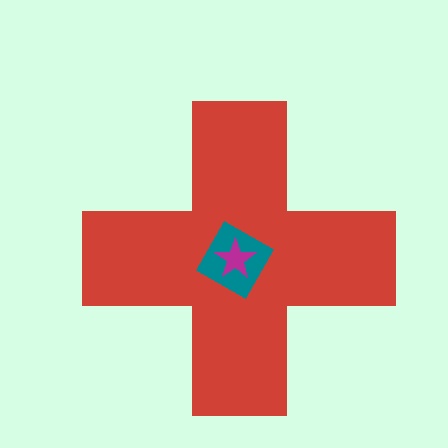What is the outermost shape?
The red cross.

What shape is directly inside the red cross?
The teal diamond.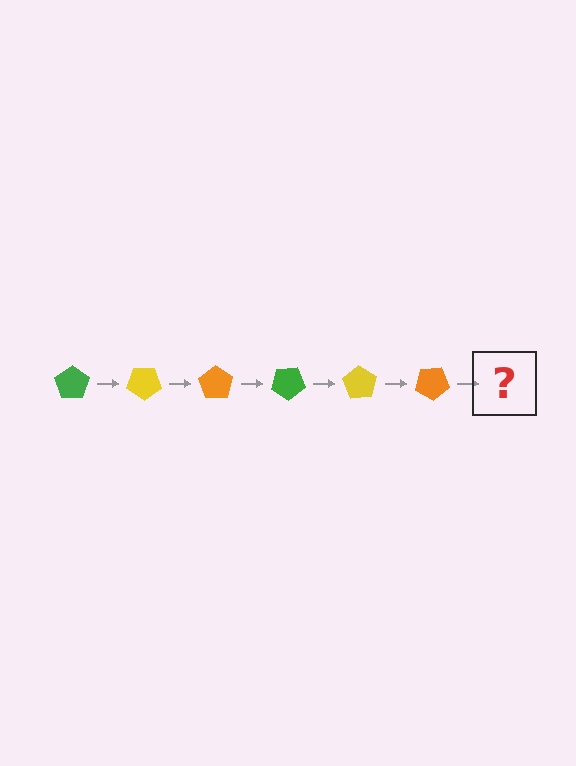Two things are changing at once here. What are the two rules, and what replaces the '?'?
The two rules are that it rotates 35 degrees each step and the color cycles through green, yellow, and orange. The '?' should be a green pentagon, rotated 210 degrees from the start.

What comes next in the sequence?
The next element should be a green pentagon, rotated 210 degrees from the start.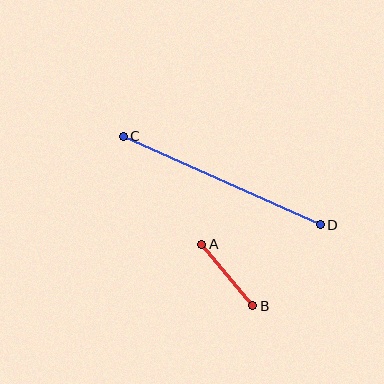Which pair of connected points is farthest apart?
Points C and D are farthest apart.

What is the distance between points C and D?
The distance is approximately 216 pixels.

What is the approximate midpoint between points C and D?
The midpoint is at approximately (222, 181) pixels.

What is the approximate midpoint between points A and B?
The midpoint is at approximately (227, 275) pixels.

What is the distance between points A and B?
The distance is approximately 80 pixels.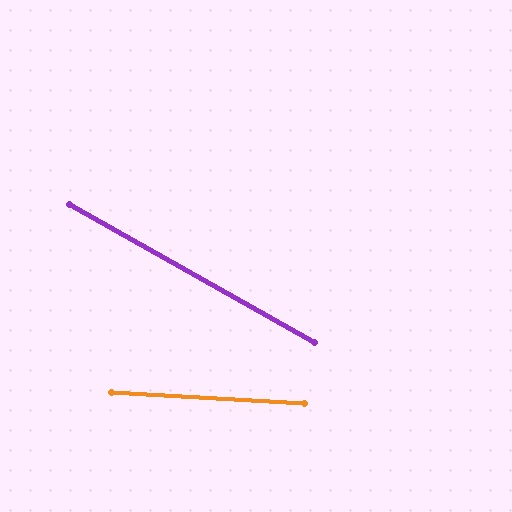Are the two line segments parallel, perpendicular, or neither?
Neither parallel nor perpendicular — they differ by about 26°.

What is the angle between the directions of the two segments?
Approximately 26 degrees.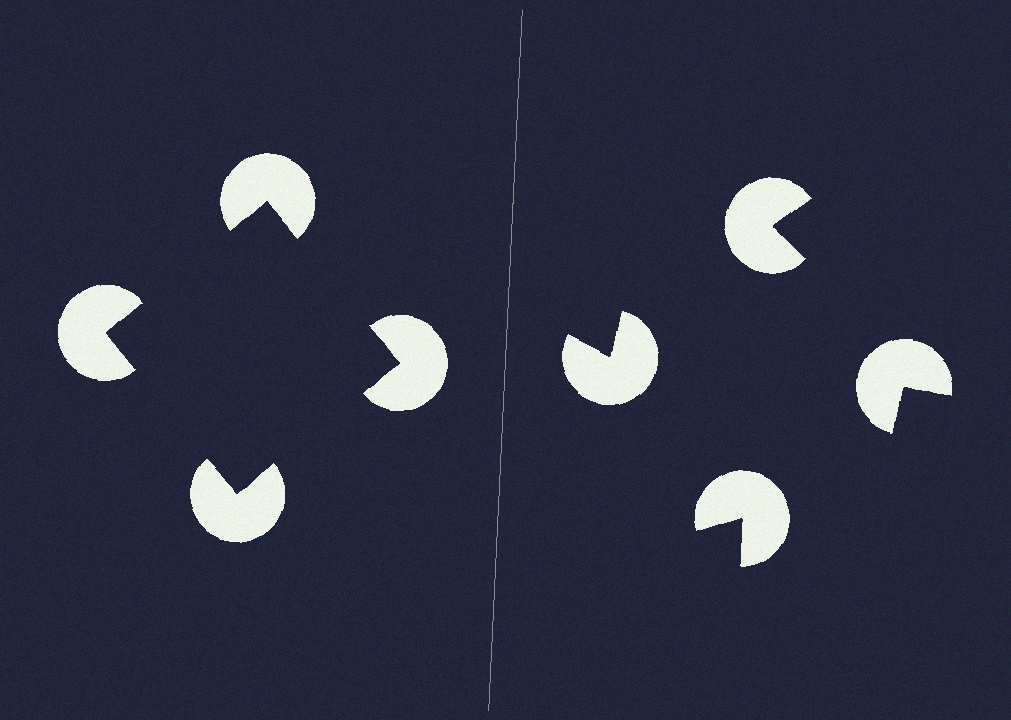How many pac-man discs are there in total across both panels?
8 — 4 on each side.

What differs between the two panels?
The pac-man discs are positioned identically on both sides; only the wedge orientations differ. On the left they align to a square; on the right they are misaligned.